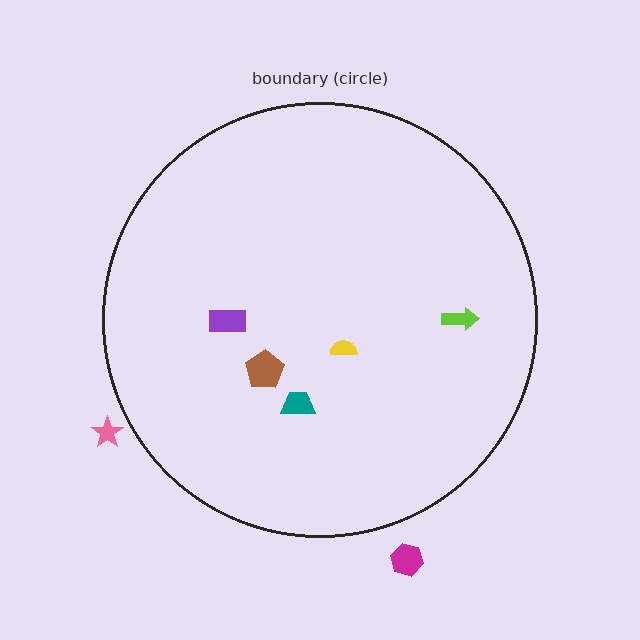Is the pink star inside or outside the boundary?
Outside.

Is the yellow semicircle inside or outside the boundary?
Inside.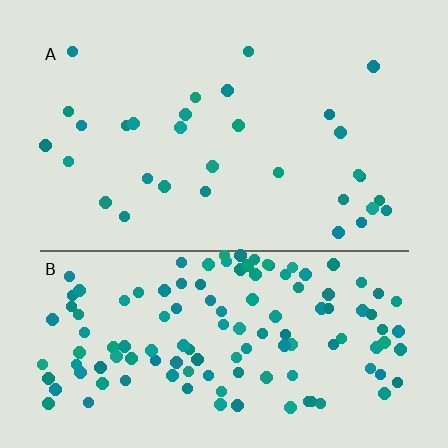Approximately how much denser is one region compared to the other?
Approximately 4.2× — region B over region A.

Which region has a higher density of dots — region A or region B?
B (the bottom).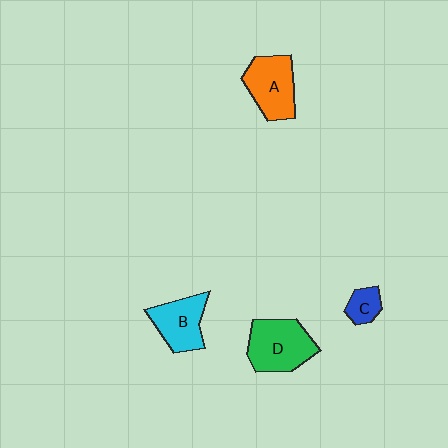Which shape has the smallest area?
Shape C (blue).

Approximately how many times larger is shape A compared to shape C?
Approximately 2.5 times.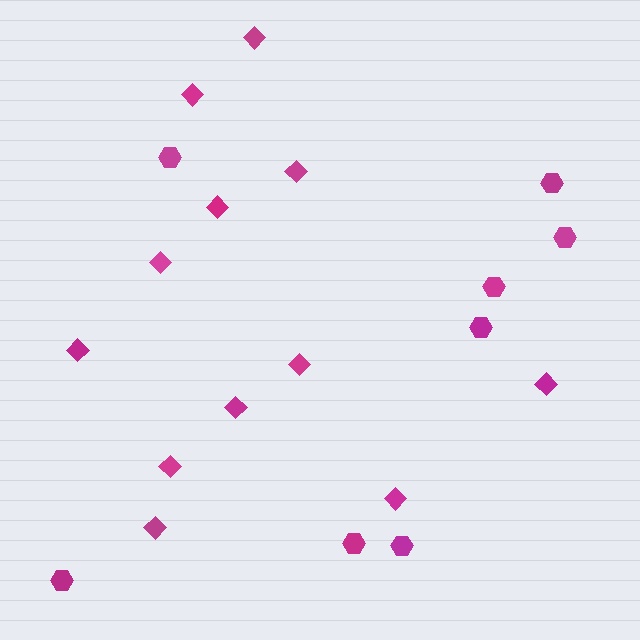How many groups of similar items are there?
There are 2 groups: one group of diamonds (12) and one group of hexagons (8).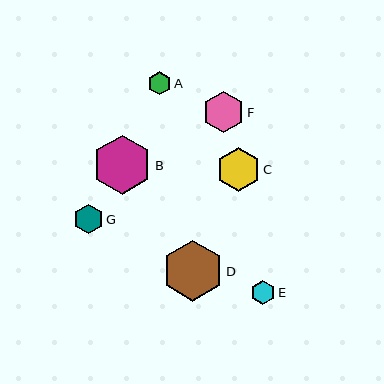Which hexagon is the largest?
Hexagon D is the largest with a size of approximately 61 pixels.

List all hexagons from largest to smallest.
From largest to smallest: D, B, C, F, G, E, A.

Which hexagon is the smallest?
Hexagon A is the smallest with a size of approximately 23 pixels.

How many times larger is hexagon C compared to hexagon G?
Hexagon C is approximately 1.5 times the size of hexagon G.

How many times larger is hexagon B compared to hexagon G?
Hexagon B is approximately 2.0 times the size of hexagon G.